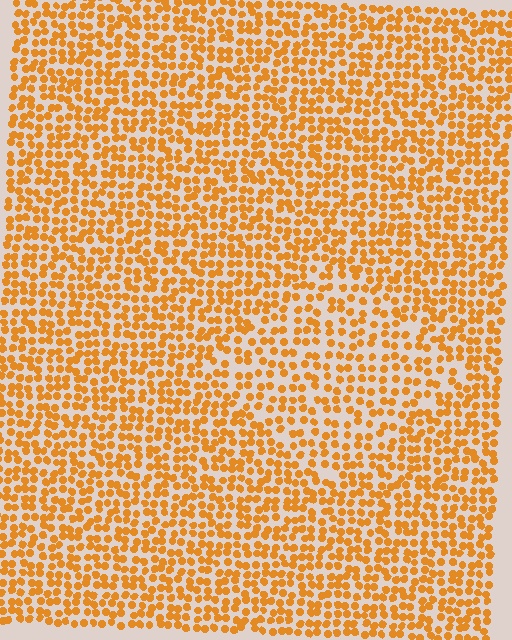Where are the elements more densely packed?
The elements are more densely packed outside the diamond boundary.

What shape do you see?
I see a diamond.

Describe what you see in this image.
The image contains small orange elements arranged at two different densities. A diamond-shaped region is visible where the elements are less densely packed than the surrounding area.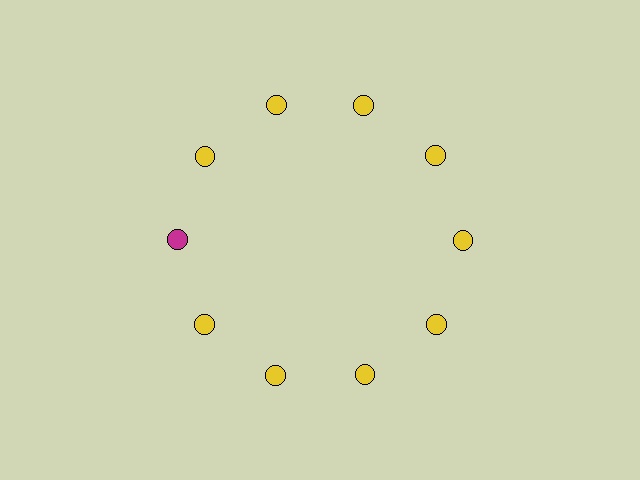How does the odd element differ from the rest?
It has a different color: magenta instead of yellow.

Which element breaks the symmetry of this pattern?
The magenta circle at roughly the 9 o'clock position breaks the symmetry. All other shapes are yellow circles.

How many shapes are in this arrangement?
There are 10 shapes arranged in a ring pattern.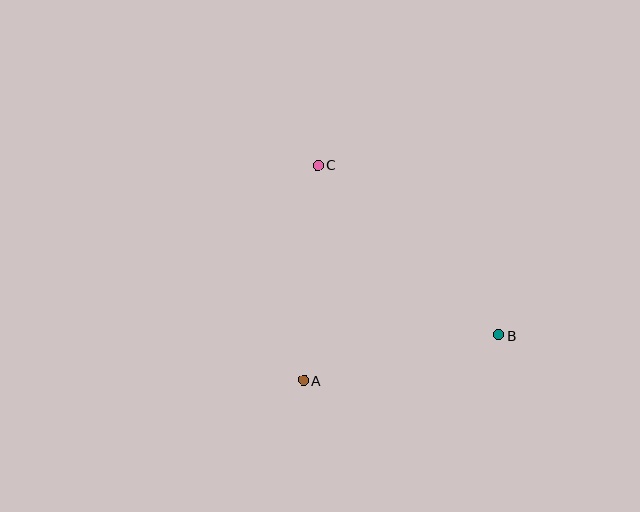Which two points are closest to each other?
Points A and B are closest to each other.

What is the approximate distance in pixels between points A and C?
The distance between A and C is approximately 215 pixels.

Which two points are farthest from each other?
Points B and C are farthest from each other.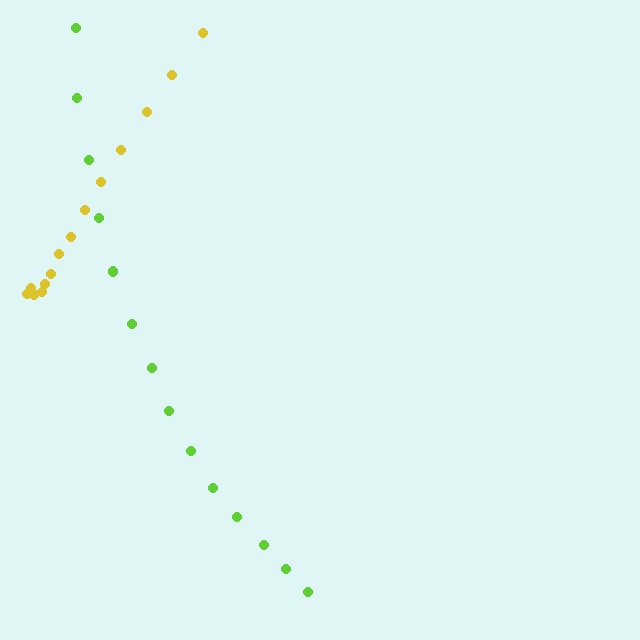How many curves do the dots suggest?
There are 2 distinct paths.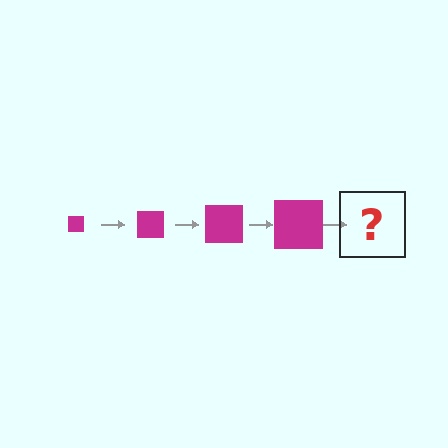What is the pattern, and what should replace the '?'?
The pattern is that the square gets progressively larger each step. The '?' should be a magenta square, larger than the previous one.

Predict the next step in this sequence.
The next step is a magenta square, larger than the previous one.